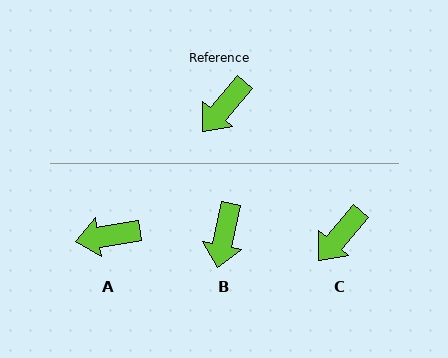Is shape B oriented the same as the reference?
No, it is off by about 28 degrees.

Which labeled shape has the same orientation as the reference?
C.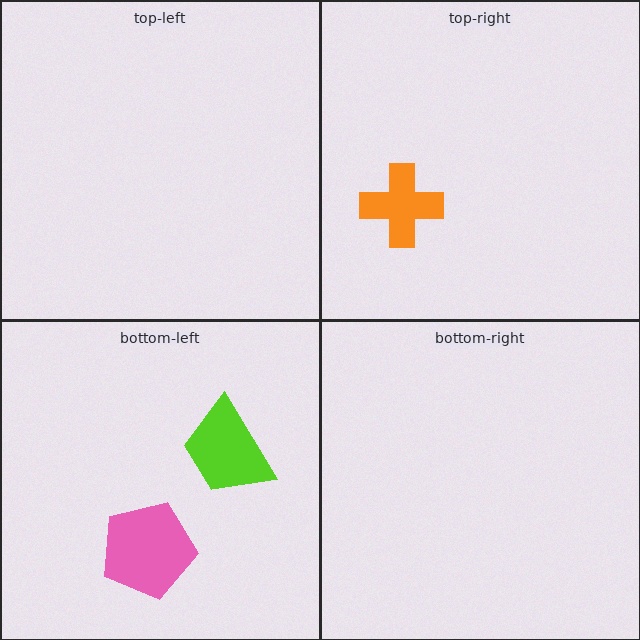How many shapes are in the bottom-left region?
2.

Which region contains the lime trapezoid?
The bottom-left region.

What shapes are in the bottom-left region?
The lime trapezoid, the pink pentagon.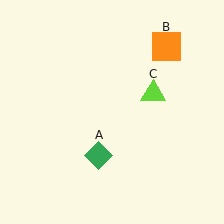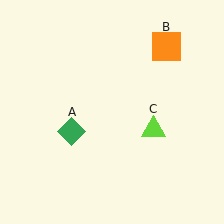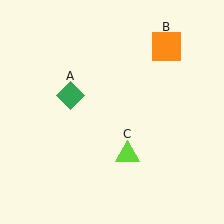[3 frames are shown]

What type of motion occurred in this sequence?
The green diamond (object A), lime triangle (object C) rotated clockwise around the center of the scene.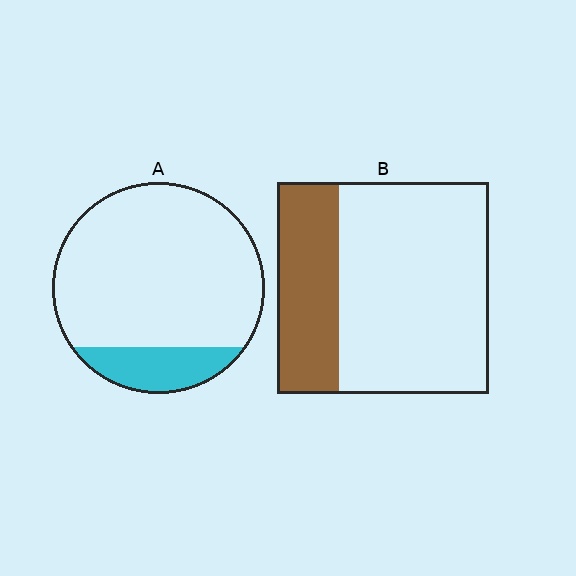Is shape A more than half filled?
No.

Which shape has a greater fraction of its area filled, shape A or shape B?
Shape B.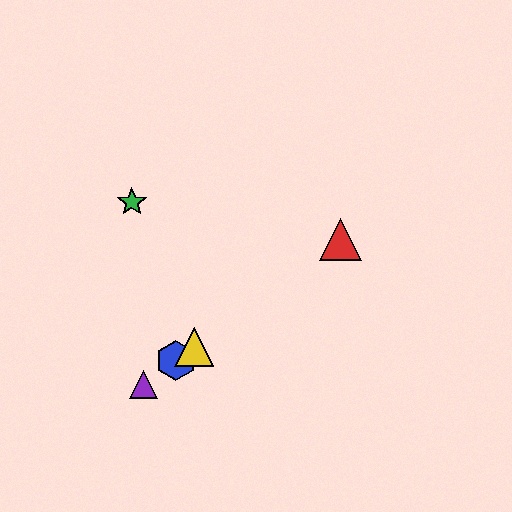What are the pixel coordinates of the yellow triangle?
The yellow triangle is at (194, 347).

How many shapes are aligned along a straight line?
4 shapes (the red triangle, the blue hexagon, the yellow triangle, the purple triangle) are aligned along a straight line.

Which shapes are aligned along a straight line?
The red triangle, the blue hexagon, the yellow triangle, the purple triangle are aligned along a straight line.